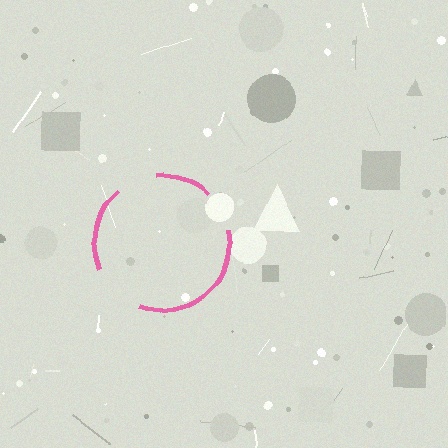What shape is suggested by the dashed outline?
The dashed outline suggests a circle.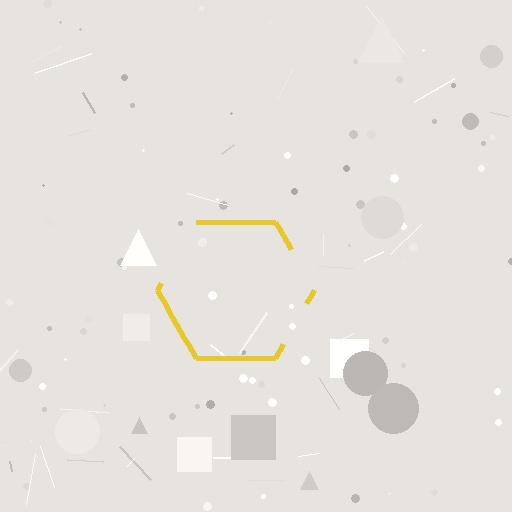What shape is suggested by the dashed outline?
The dashed outline suggests a hexagon.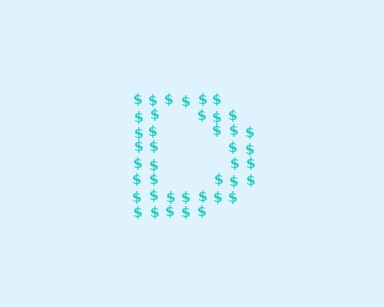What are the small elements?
The small elements are dollar signs.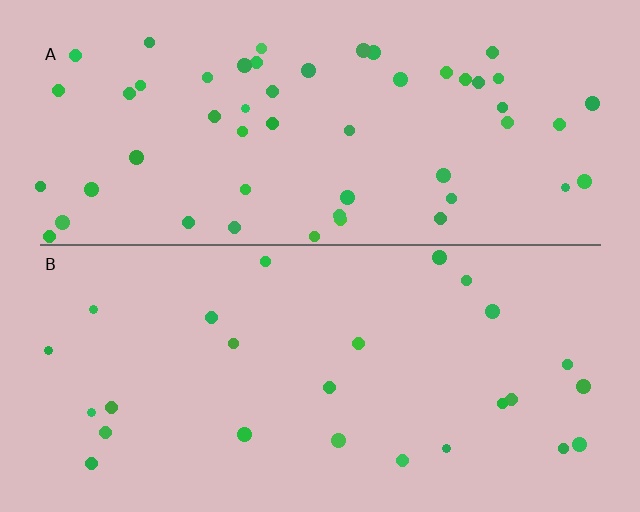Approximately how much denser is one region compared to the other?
Approximately 2.1× — region A over region B.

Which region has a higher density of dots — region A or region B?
A (the top).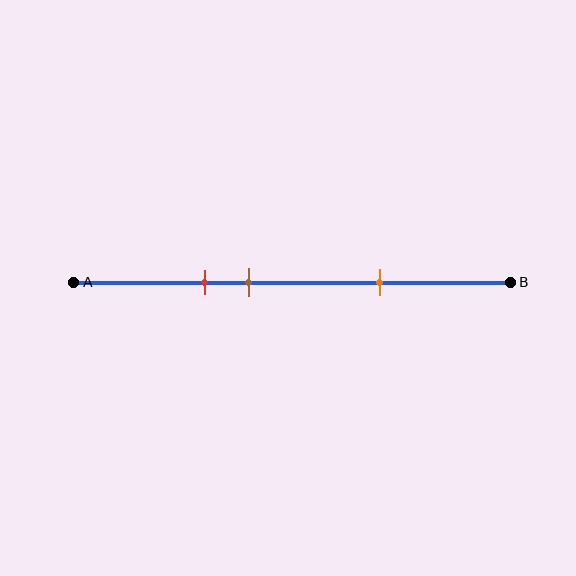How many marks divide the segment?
There are 3 marks dividing the segment.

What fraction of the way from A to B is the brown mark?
The brown mark is approximately 40% (0.4) of the way from A to B.